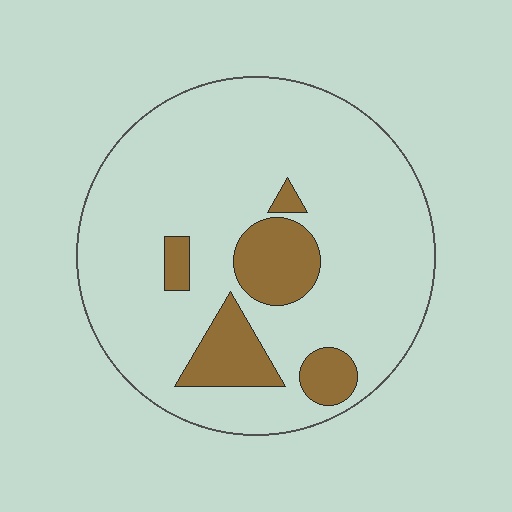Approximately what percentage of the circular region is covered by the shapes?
Approximately 15%.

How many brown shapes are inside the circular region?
5.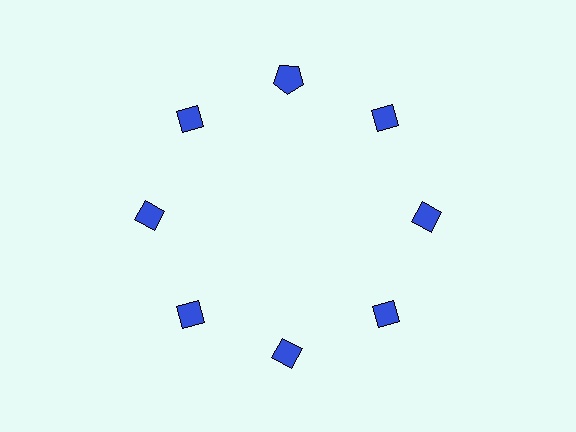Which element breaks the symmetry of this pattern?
The blue pentagon at roughly the 12 o'clock position breaks the symmetry. All other shapes are blue diamonds.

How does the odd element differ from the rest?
It has a different shape: pentagon instead of diamond.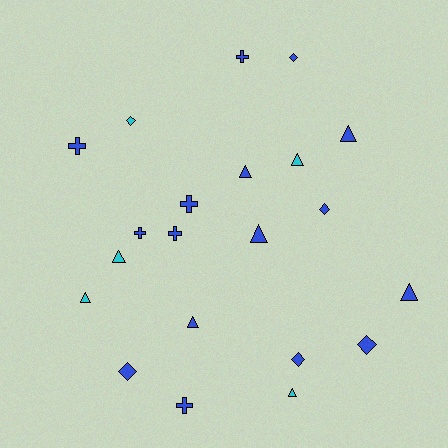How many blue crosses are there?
There are 6 blue crosses.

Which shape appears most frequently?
Triangle, with 9 objects.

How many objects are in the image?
There are 21 objects.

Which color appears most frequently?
Blue, with 16 objects.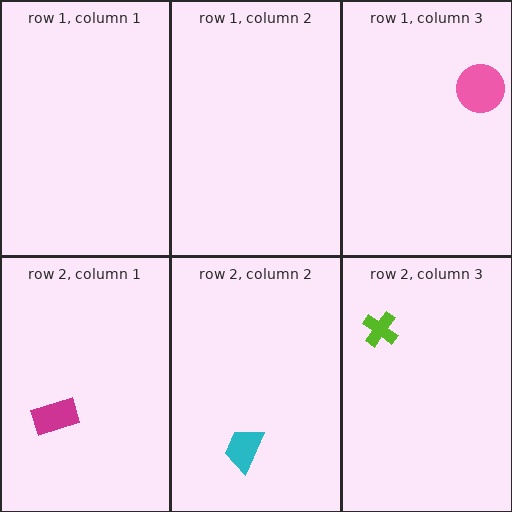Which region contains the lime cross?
The row 2, column 3 region.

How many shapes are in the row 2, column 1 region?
1.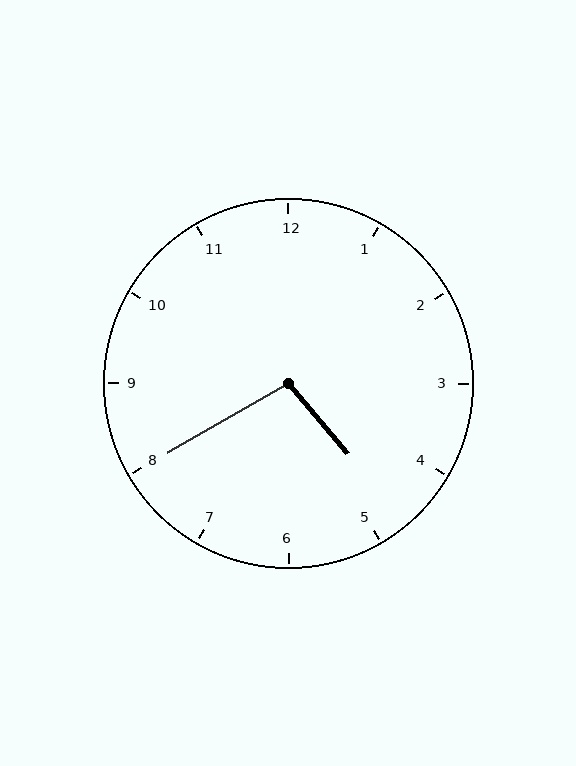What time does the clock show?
4:40.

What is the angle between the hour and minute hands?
Approximately 100 degrees.